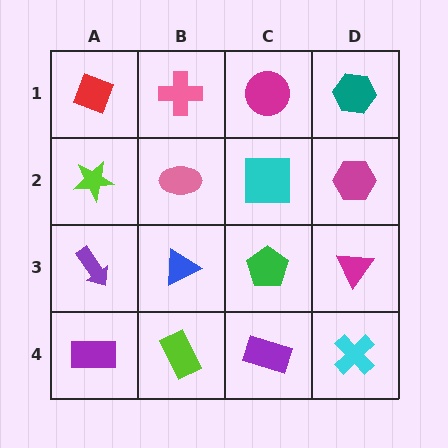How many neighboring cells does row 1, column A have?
2.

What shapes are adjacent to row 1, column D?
A magenta hexagon (row 2, column D), a magenta circle (row 1, column C).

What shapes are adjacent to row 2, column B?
A pink cross (row 1, column B), a blue triangle (row 3, column B), a lime star (row 2, column A), a cyan square (row 2, column C).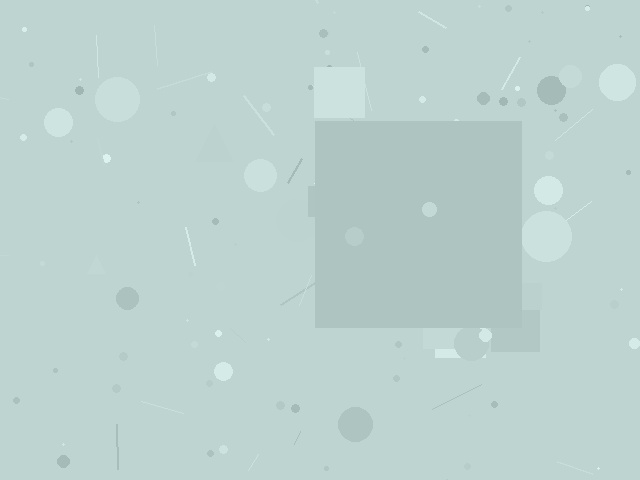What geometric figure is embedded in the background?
A square is embedded in the background.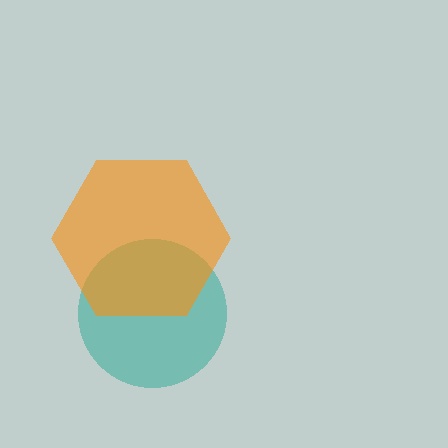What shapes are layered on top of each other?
The layered shapes are: a teal circle, an orange hexagon.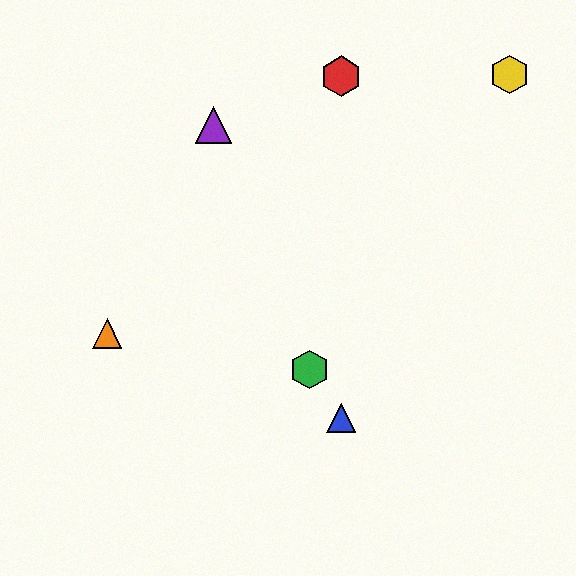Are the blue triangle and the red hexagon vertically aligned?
Yes, both are at x≈341.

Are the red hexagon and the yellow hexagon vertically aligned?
No, the red hexagon is at x≈341 and the yellow hexagon is at x≈510.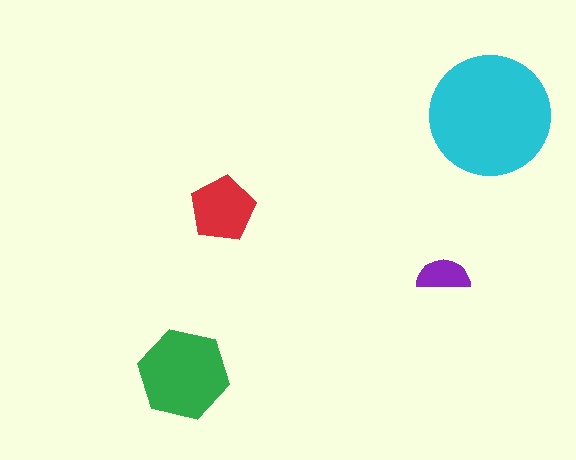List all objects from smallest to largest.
The purple semicircle, the red pentagon, the green hexagon, the cyan circle.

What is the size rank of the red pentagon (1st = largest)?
3rd.